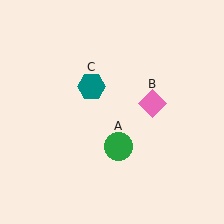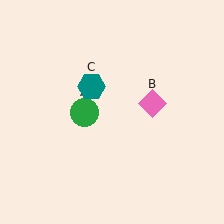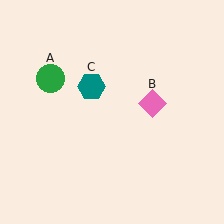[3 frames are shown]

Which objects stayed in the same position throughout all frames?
Pink diamond (object B) and teal hexagon (object C) remained stationary.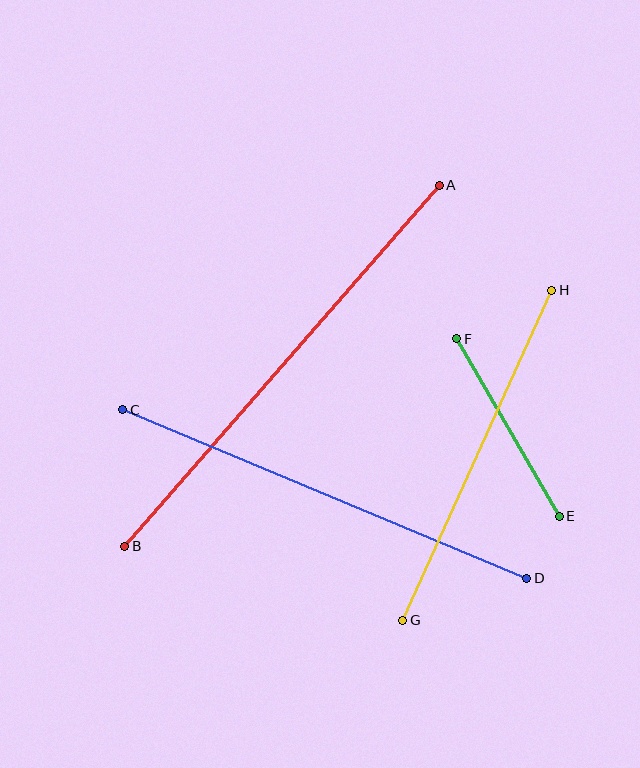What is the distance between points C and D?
The distance is approximately 438 pixels.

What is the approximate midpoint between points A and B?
The midpoint is at approximately (282, 366) pixels.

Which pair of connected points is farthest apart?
Points A and B are farthest apart.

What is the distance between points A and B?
The distance is approximately 479 pixels.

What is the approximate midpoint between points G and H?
The midpoint is at approximately (477, 455) pixels.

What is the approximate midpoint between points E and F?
The midpoint is at approximately (508, 427) pixels.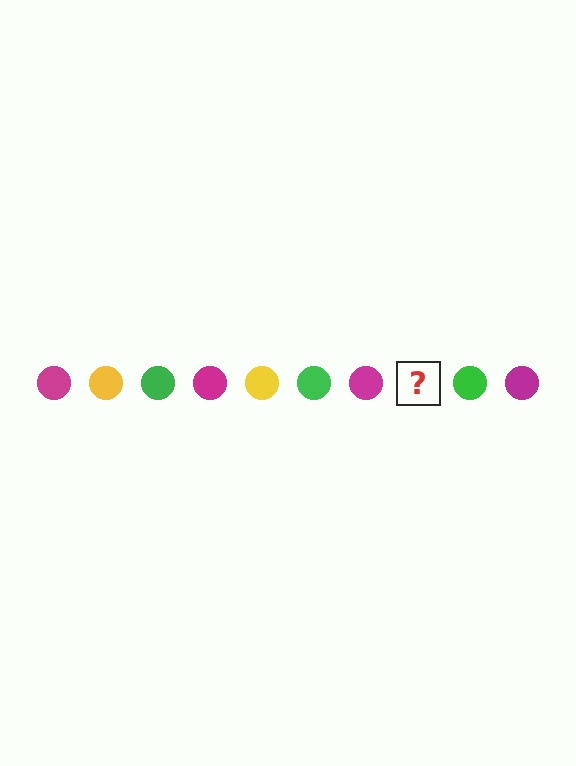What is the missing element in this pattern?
The missing element is a yellow circle.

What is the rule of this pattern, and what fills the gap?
The rule is that the pattern cycles through magenta, yellow, green circles. The gap should be filled with a yellow circle.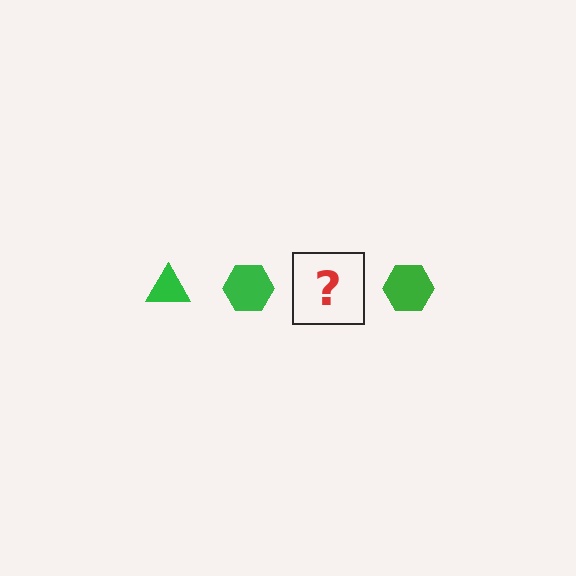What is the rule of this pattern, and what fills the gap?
The rule is that the pattern cycles through triangle, hexagon shapes in green. The gap should be filled with a green triangle.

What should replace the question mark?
The question mark should be replaced with a green triangle.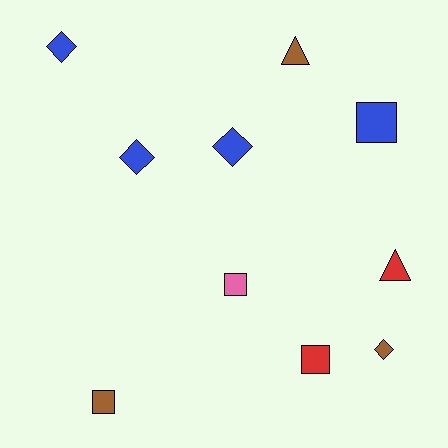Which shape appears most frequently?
Diamond, with 4 objects.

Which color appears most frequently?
Blue, with 4 objects.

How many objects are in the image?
There are 10 objects.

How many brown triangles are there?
There is 1 brown triangle.